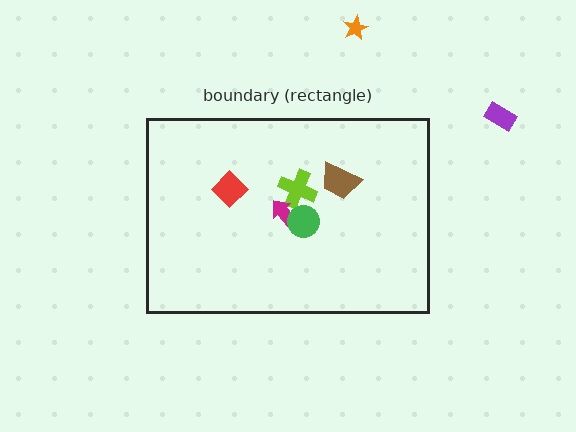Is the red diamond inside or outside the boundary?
Inside.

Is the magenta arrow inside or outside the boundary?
Inside.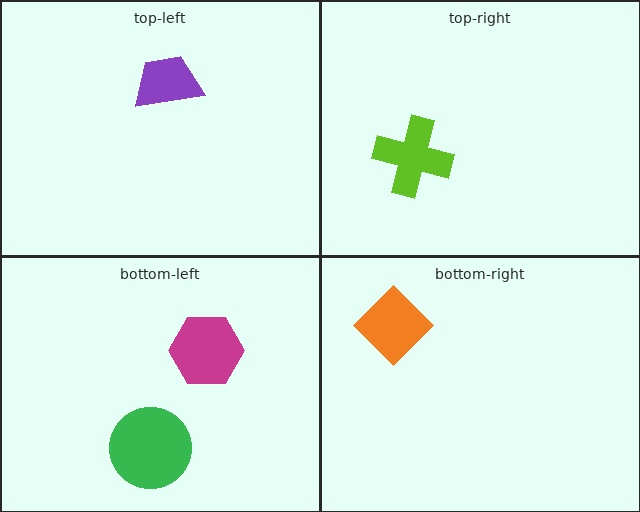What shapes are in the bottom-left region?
The green circle, the magenta hexagon.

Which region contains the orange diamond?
The bottom-right region.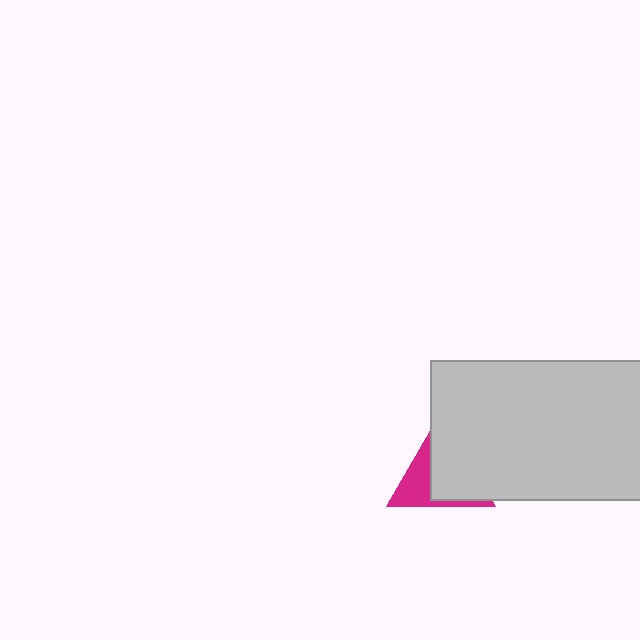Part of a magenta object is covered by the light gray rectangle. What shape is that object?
It is a triangle.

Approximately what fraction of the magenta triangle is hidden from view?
Roughly 62% of the magenta triangle is hidden behind the light gray rectangle.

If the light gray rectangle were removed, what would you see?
You would see the complete magenta triangle.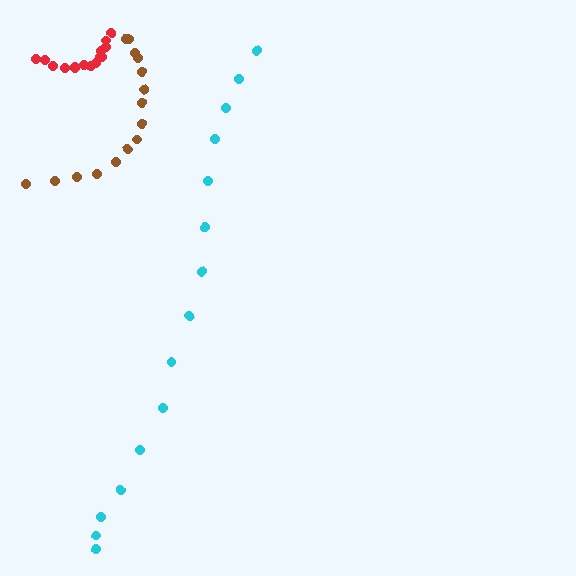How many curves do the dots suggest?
There are 3 distinct paths.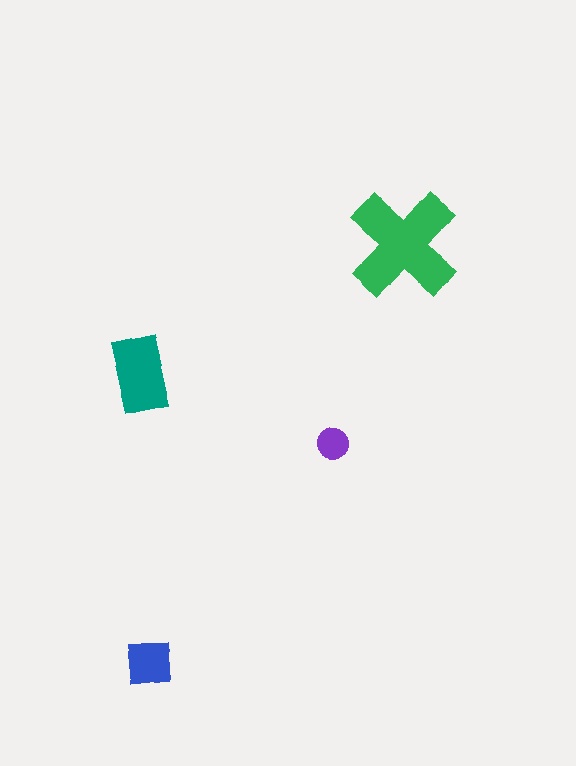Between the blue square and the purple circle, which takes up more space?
The blue square.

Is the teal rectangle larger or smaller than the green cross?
Smaller.